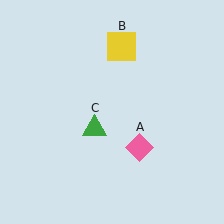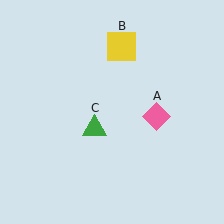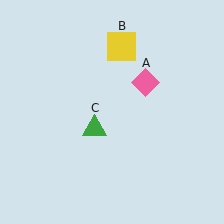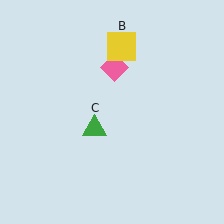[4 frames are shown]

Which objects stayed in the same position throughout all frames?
Yellow square (object B) and green triangle (object C) remained stationary.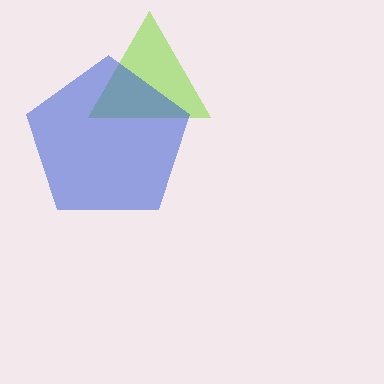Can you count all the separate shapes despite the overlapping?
Yes, there are 2 separate shapes.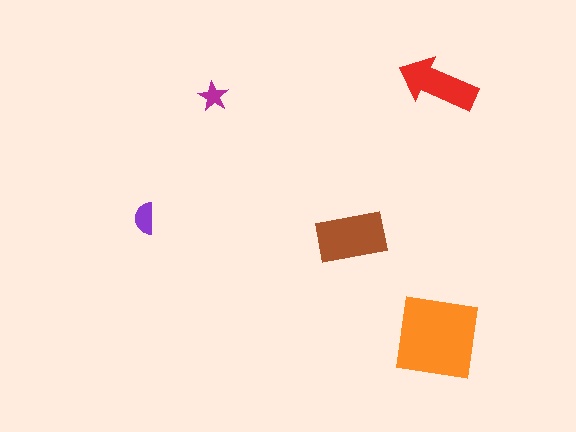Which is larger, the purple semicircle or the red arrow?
The red arrow.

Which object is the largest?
The orange square.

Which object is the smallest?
The magenta star.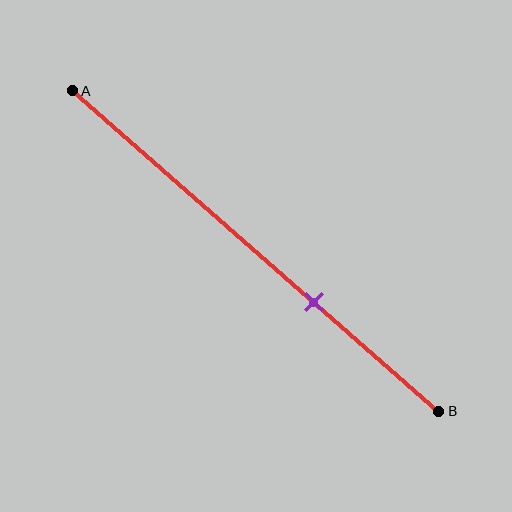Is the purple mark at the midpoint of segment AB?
No, the mark is at about 65% from A, not at the 50% midpoint.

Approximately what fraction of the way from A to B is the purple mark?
The purple mark is approximately 65% of the way from A to B.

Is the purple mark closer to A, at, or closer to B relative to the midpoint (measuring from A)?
The purple mark is closer to point B than the midpoint of segment AB.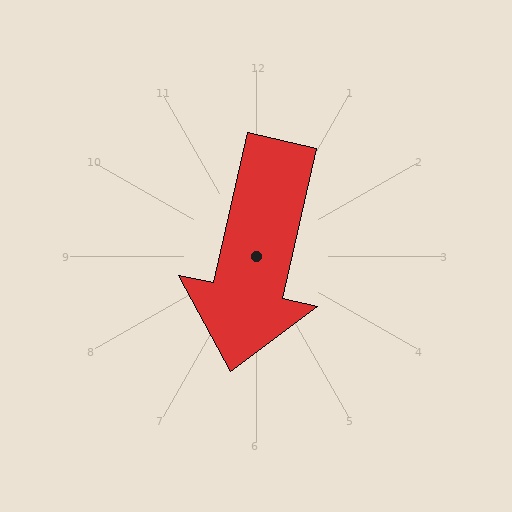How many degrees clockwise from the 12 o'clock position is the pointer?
Approximately 193 degrees.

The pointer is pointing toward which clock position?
Roughly 6 o'clock.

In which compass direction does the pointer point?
South.